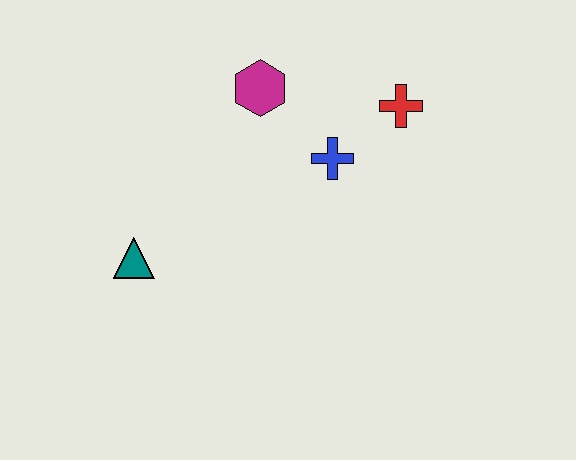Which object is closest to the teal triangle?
The magenta hexagon is closest to the teal triangle.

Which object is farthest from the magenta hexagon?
The teal triangle is farthest from the magenta hexagon.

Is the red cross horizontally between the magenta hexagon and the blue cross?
No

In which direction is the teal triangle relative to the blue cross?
The teal triangle is to the left of the blue cross.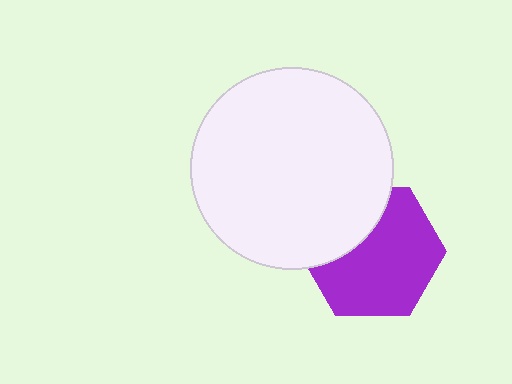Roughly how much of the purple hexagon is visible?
Most of it is visible (roughly 69%).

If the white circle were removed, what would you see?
You would see the complete purple hexagon.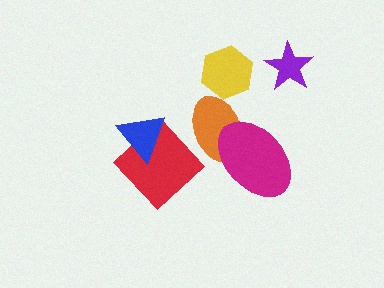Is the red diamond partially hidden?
Yes, it is partially covered by another shape.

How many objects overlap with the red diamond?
2 objects overlap with the red diamond.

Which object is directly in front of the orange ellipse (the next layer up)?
The red diamond is directly in front of the orange ellipse.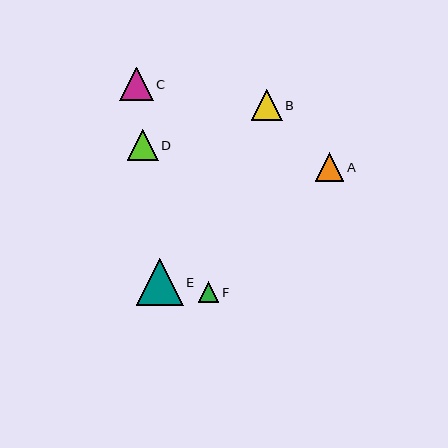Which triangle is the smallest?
Triangle F is the smallest with a size of approximately 21 pixels.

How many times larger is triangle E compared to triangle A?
Triangle E is approximately 1.7 times the size of triangle A.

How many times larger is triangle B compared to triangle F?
Triangle B is approximately 1.5 times the size of triangle F.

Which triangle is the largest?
Triangle E is the largest with a size of approximately 47 pixels.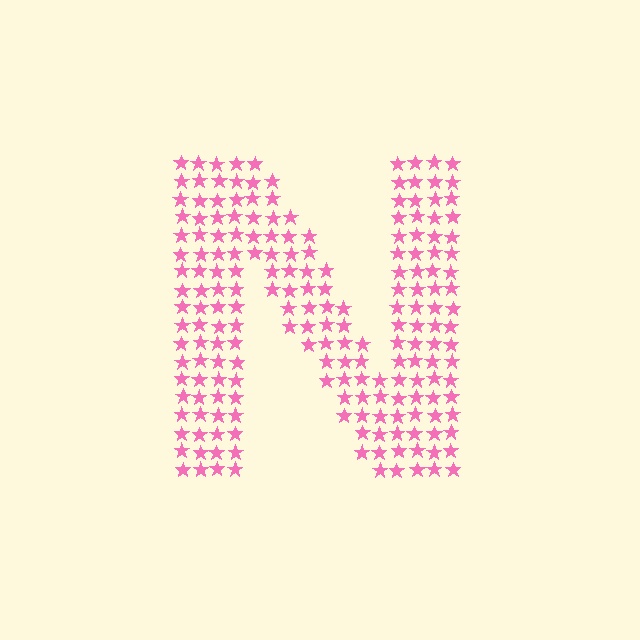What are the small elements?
The small elements are stars.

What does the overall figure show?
The overall figure shows the letter N.